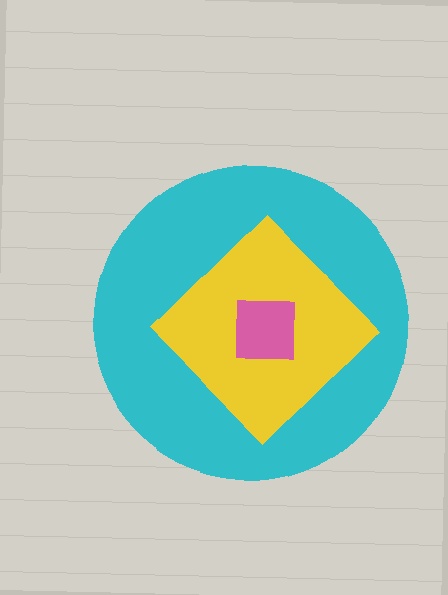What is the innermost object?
The pink square.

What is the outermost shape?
The cyan circle.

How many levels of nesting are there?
3.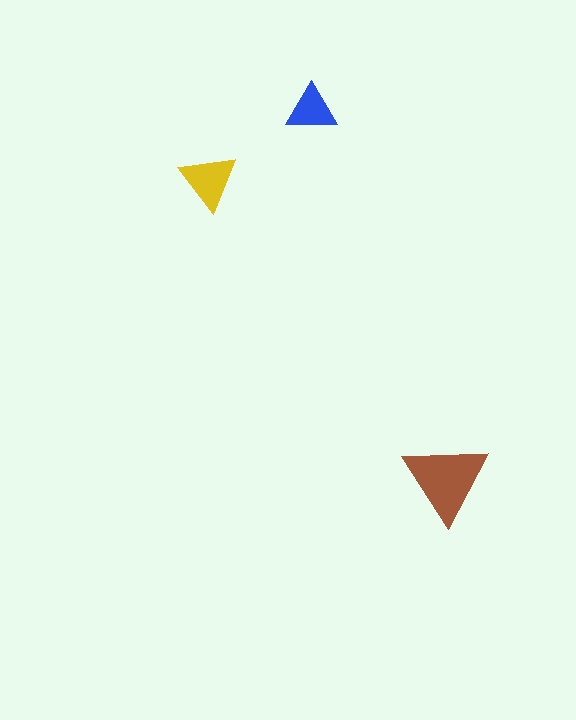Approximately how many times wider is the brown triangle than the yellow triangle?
About 1.5 times wider.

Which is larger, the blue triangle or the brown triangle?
The brown one.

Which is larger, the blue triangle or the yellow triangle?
The yellow one.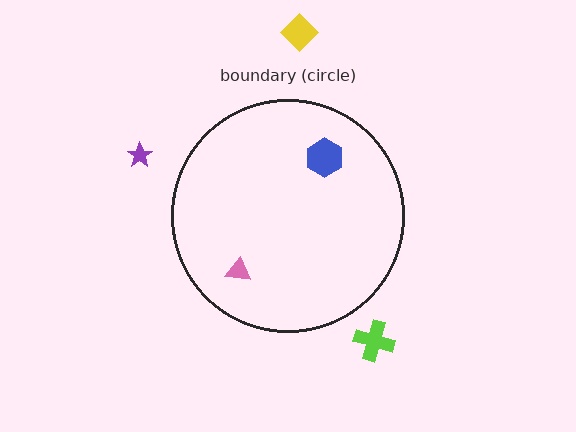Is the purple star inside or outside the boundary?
Outside.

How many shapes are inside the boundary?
2 inside, 3 outside.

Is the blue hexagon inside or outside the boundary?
Inside.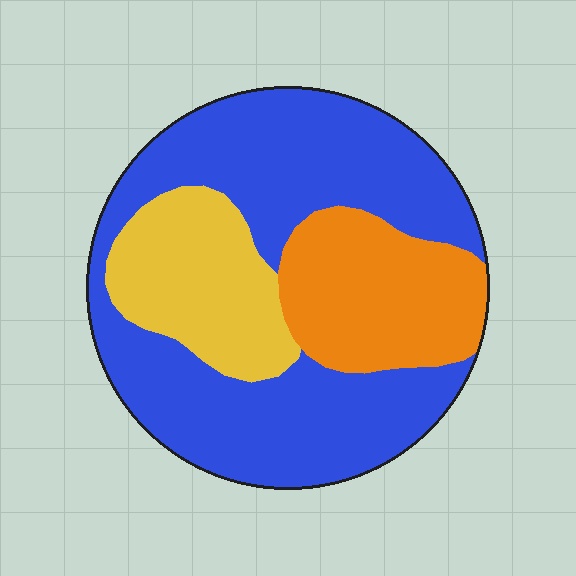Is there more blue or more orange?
Blue.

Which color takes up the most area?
Blue, at roughly 60%.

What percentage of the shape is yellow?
Yellow takes up about one fifth (1/5) of the shape.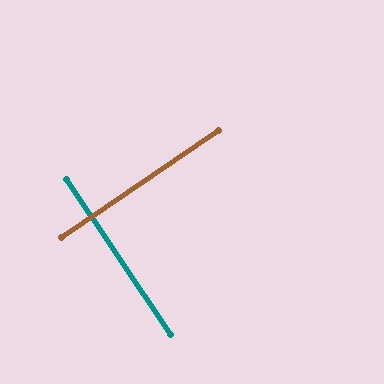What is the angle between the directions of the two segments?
Approximately 90 degrees.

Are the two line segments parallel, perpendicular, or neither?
Perpendicular — they meet at approximately 90°.